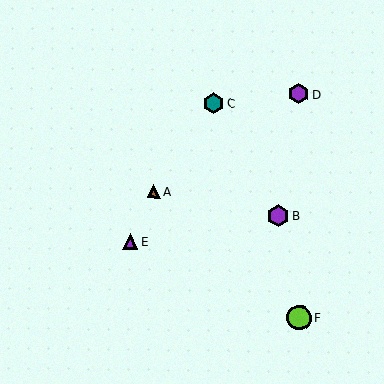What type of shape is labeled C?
Shape C is a teal hexagon.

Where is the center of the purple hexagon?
The center of the purple hexagon is at (299, 94).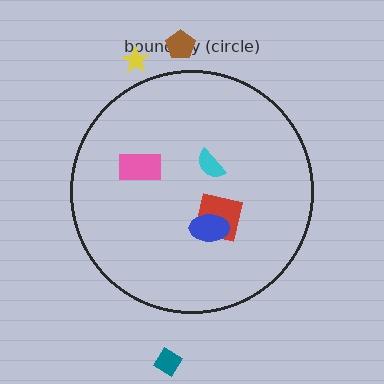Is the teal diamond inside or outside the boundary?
Outside.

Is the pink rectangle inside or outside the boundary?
Inside.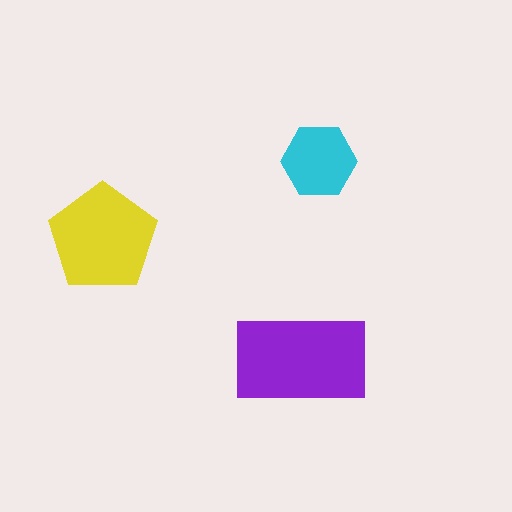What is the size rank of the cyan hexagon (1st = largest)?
3rd.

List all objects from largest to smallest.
The purple rectangle, the yellow pentagon, the cyan hexagon.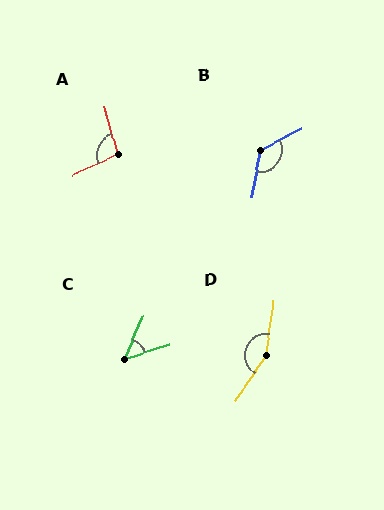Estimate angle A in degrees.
Approximately 98 degrees.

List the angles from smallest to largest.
C (47°), A (98°), B (127°), D (155°).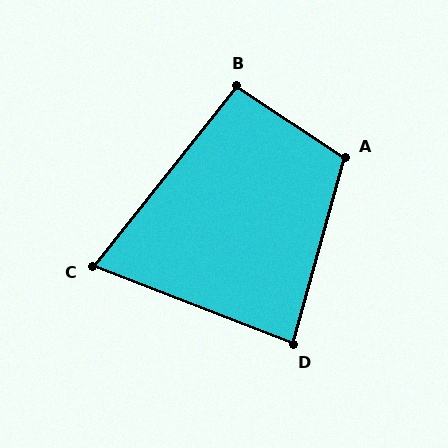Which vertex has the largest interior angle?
A, at approximately 108 degrees.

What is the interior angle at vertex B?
Approximately 95 degrees (obtuse).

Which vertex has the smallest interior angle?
C, at approximately 72 degrees.